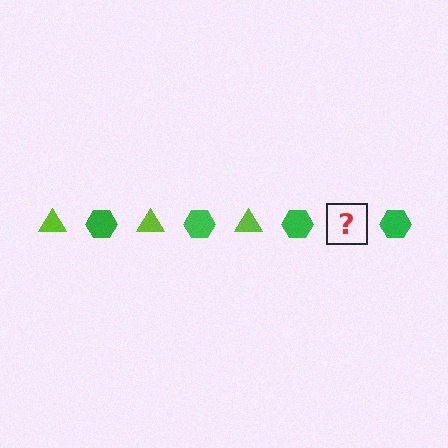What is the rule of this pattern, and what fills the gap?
The rule is that the pattern alternates between lime triangle and green hexagon. The gap should be filled with a lime triangle.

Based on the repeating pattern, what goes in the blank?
The blank should be a lime triangle.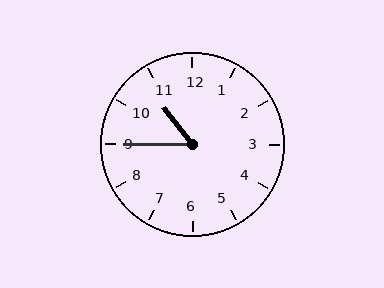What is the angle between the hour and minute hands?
Approximately 52 degrees.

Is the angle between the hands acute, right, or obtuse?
It is acute.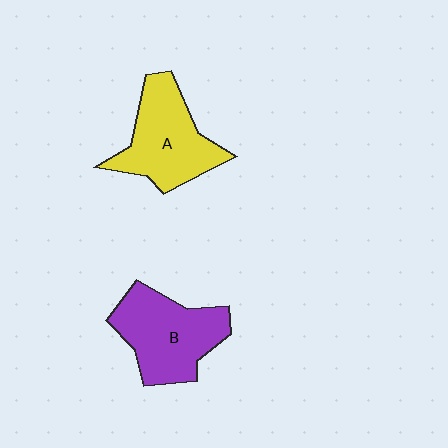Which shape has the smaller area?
Shape A (yellow).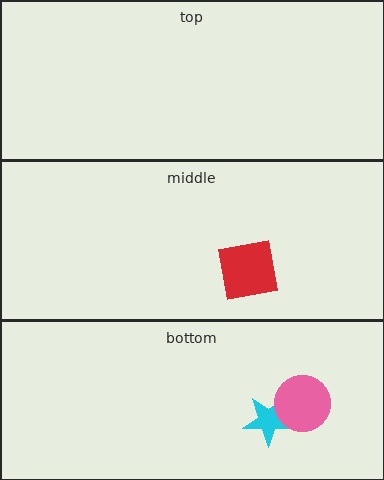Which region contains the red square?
The middle region.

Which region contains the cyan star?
The bottom region.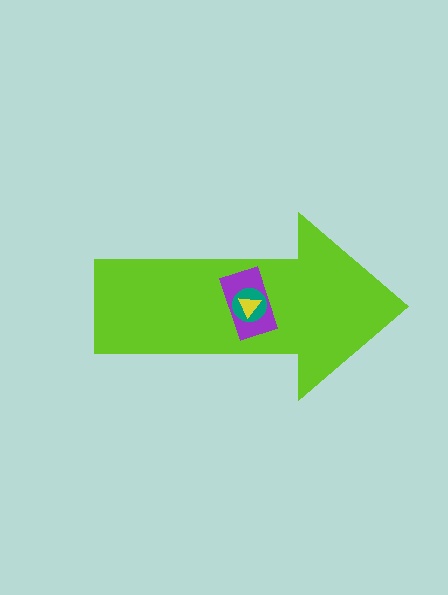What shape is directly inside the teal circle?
The yellow triangle.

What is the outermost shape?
The lime arrow.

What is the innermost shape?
The yellow triangle.